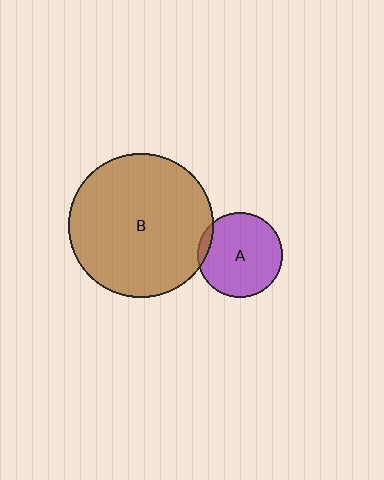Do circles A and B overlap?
Yes.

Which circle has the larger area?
Circle B (brown).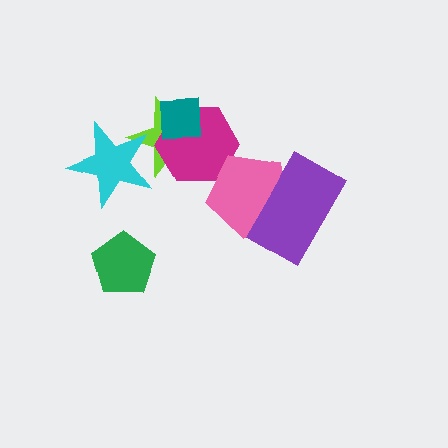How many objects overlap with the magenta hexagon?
3 objects overlap with the magenta hexagon.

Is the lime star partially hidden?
Yes, it is partially covered by another shape.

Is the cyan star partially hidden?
No, no other shape covers it.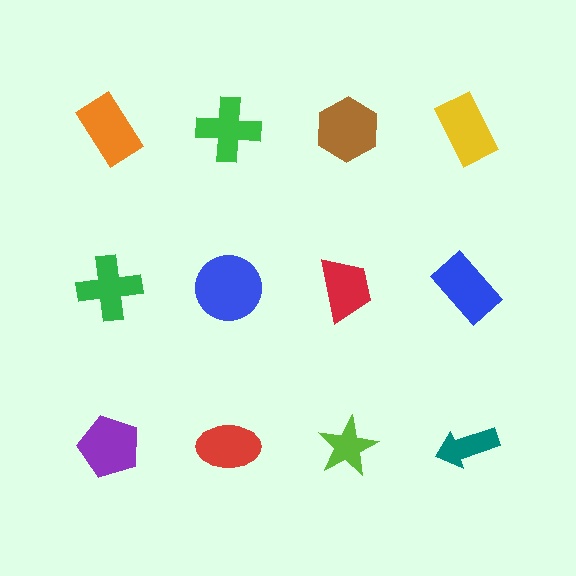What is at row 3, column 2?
A red ellipse.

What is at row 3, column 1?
A purple pentagon.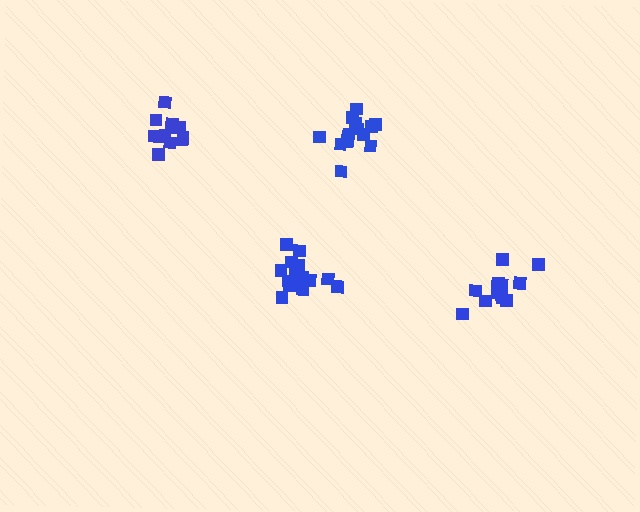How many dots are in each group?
Group 1: 14 dots, Group 2: 14 dots, Group 3: 12 dots, Group 4: 17 dots (57 total).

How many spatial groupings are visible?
There are 4 spatial groupings.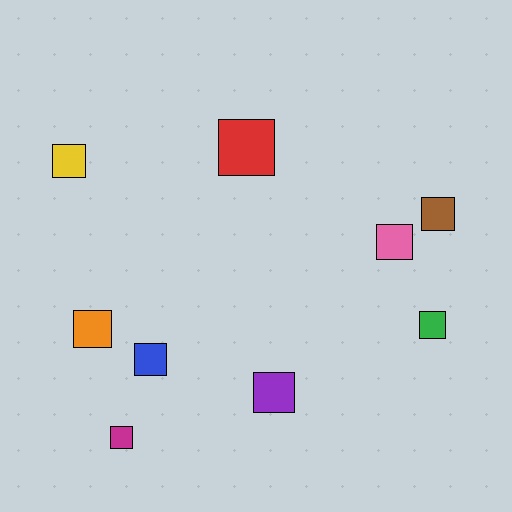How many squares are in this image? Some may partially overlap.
There are 9 squares.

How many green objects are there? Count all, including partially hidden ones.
There is 1 green object.